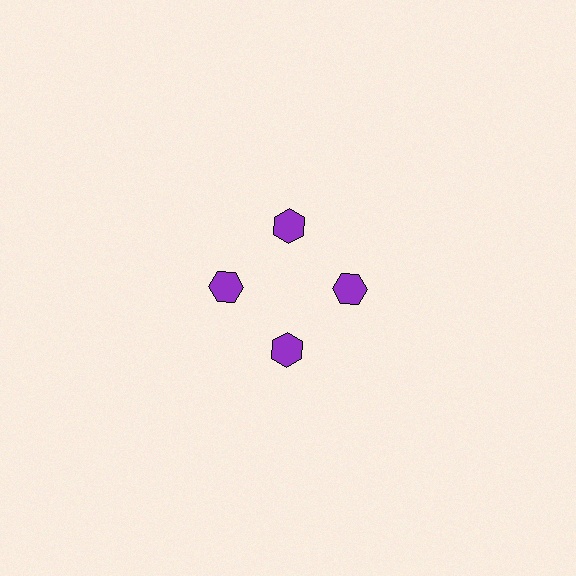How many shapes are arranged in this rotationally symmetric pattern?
There are 4 shapes, arranged in 4 groups of 1.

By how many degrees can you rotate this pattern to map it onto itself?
The pattern maps onto itself every 90 degrees of rotation.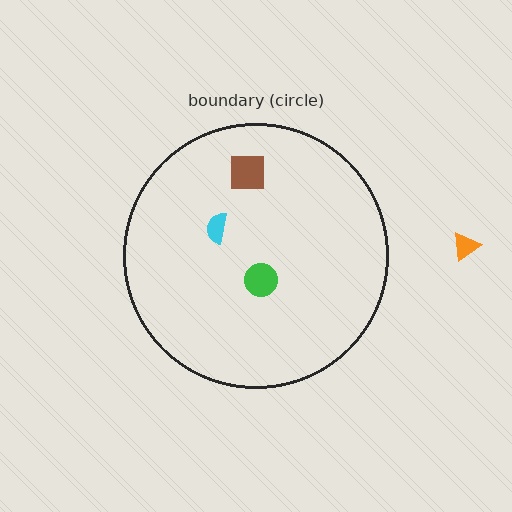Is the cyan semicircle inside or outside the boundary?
Inside.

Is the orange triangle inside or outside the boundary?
Outside.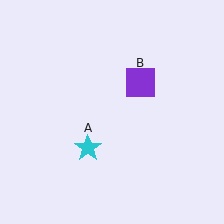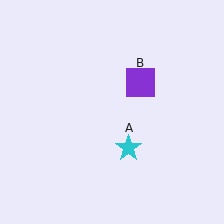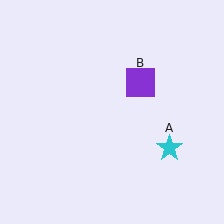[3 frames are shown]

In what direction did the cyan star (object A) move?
The cyan star (object A) moved right.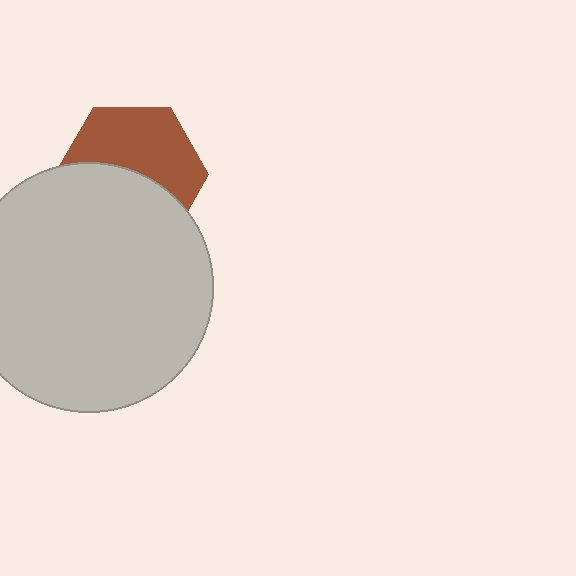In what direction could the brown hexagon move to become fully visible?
The brown hexagon could move up. That would shift it out from behind the light gray circle entirely.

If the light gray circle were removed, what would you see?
You would see the complete brown hexagon.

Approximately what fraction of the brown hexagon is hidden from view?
Roughly 48% of the brown hexagon is hidden behind the light gray circle.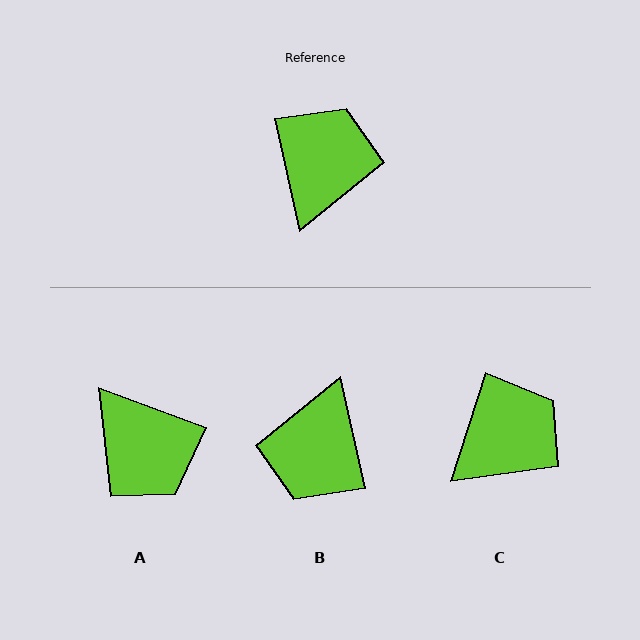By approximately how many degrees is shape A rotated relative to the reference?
Approximately 123 degrees clockwise.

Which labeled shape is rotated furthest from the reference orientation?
B, about 180 degrees away.